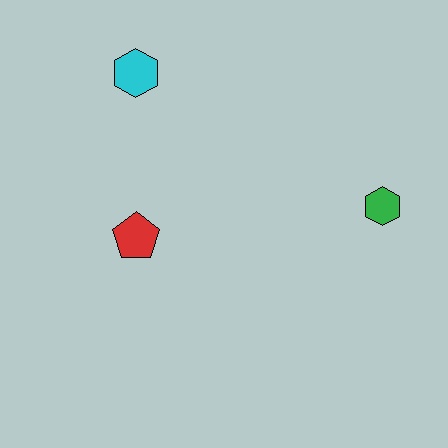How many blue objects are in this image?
There are no blue objects.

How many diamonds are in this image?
There are no diamonds.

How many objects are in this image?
There are 3 objects.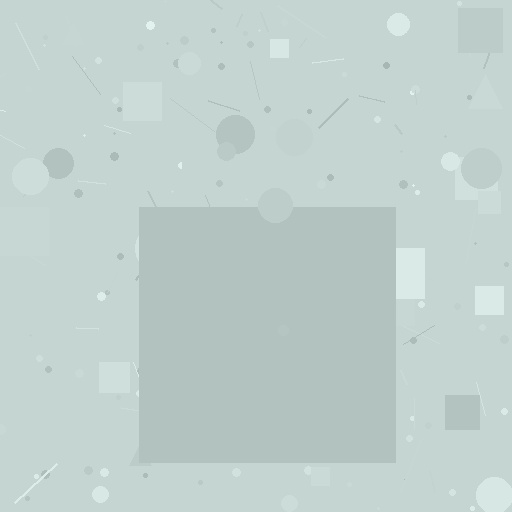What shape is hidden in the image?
A square is hidden in the image.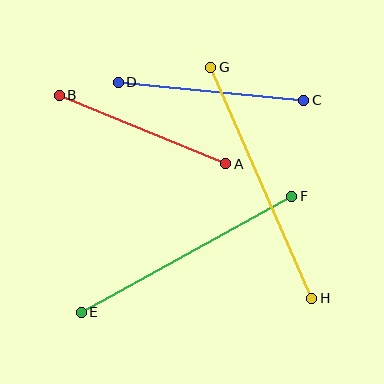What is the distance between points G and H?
The distance is approximately 252 pixels.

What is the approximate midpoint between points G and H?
The midpoint is at approximately (261, 183) pixels.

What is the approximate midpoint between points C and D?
The midpoint is at approximately (211, 91) pixels.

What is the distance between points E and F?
The distance is approximately 240 pixels.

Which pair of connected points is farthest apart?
Points G and H are farthest apart.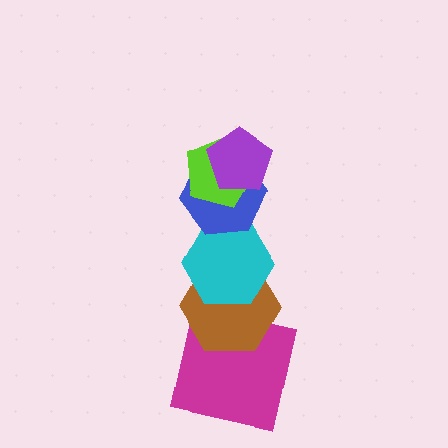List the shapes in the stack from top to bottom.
From top to bottom: the purple pentagon, the lime pentagon, the blue hexagon, the cyan hexagon, the brown hexagon, the magenta square.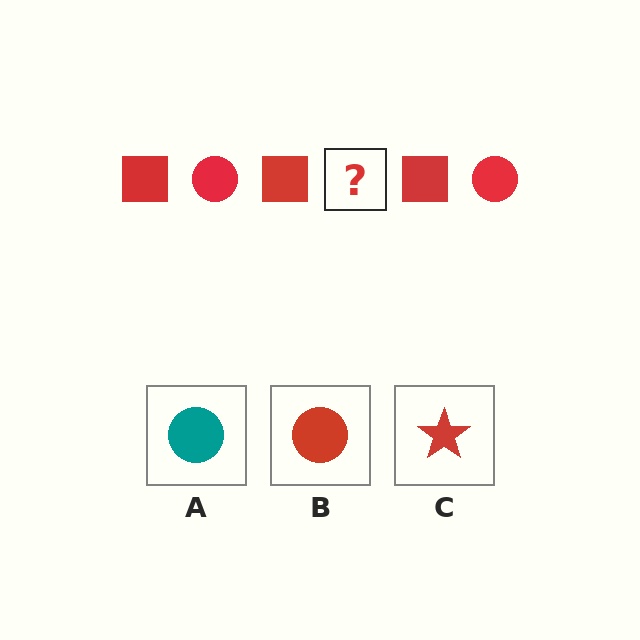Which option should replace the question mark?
Option B.